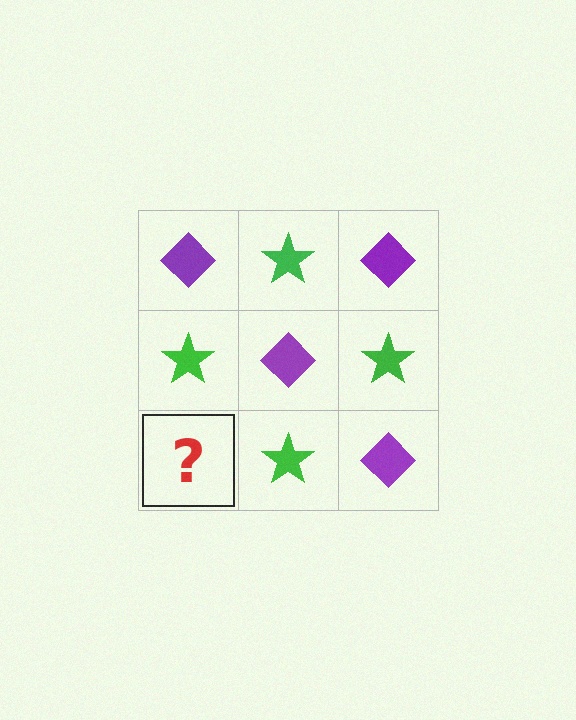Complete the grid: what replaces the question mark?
The question mark should be replaced with a purple diamond.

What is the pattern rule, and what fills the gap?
The rule is that it alternates purple diamond and green star in a checkerboard pattern. The gap should be filled with a purple diamond.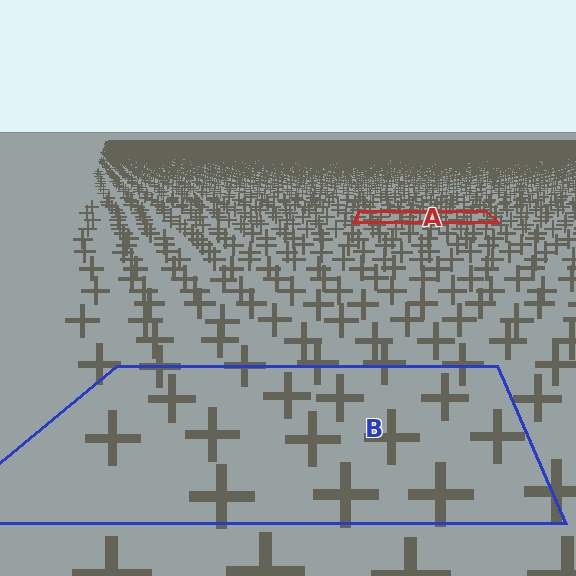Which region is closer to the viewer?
Region B is closer. The texture elements there are larger and more spread out.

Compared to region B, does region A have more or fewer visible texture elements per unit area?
Region A has more texture elements per unit area — they are packed more densely because it is farther away.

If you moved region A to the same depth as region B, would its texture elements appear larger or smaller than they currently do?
They would appear larger. At a closer depth, the same texture elements are projected at a bigger on-screen size.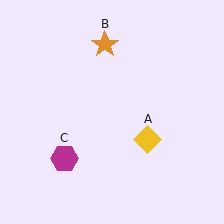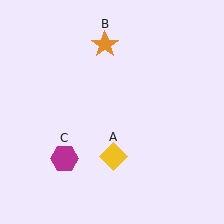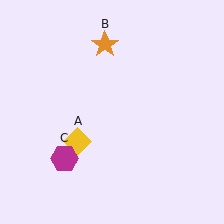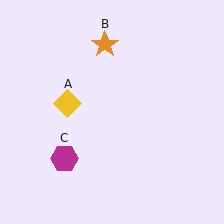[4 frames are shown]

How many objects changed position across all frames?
1 object changed position: yellow diamond (object A).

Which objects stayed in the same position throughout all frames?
Orange star (object B) and magenta hexagon (object C) remained stationary.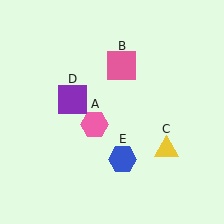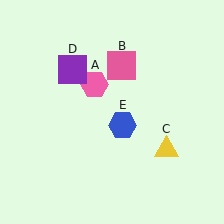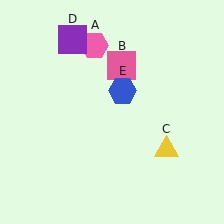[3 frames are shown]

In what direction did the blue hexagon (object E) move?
The blue hexagon (object E) moved up.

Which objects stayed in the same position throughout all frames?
Pink square (object B) and yellow triangle (object C) remained stationary.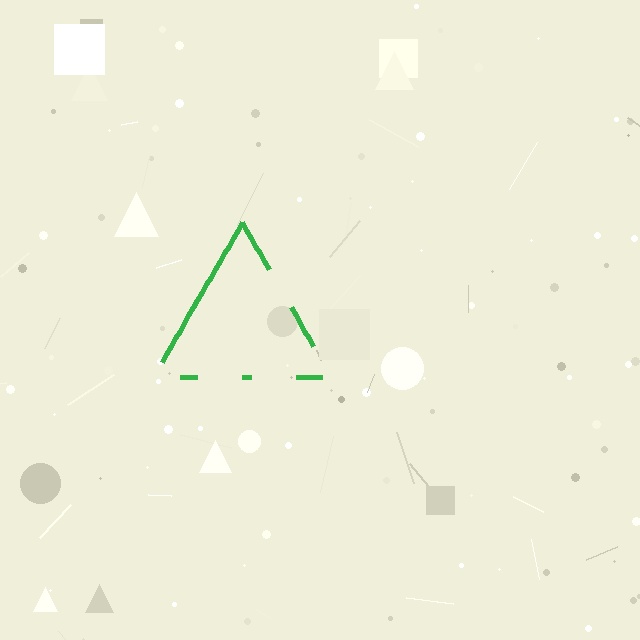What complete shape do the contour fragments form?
The contour fragments form a triangle.